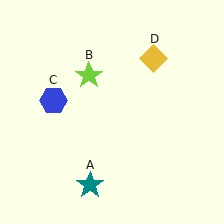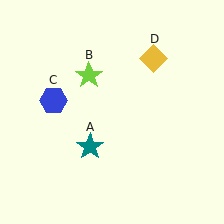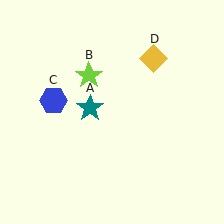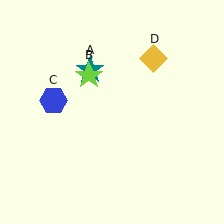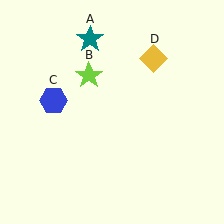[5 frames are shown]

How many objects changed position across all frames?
1 object changed position: teal star (object A).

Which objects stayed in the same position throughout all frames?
Lime star (object B) and blue hexagon (object C) and yellow diamond (object D) remained stationary.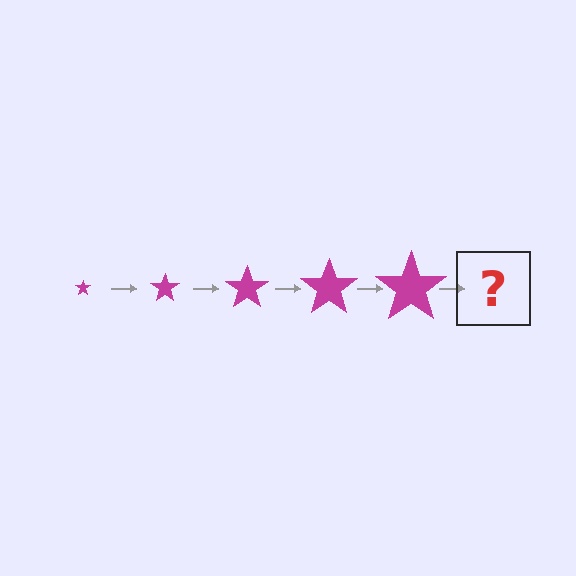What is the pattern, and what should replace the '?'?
The pattern is that the star gets progressively larger each step. The '?' should be a magenta star, larger than the previous one.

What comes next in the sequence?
The next element should be a magenta star, larger than the previous one.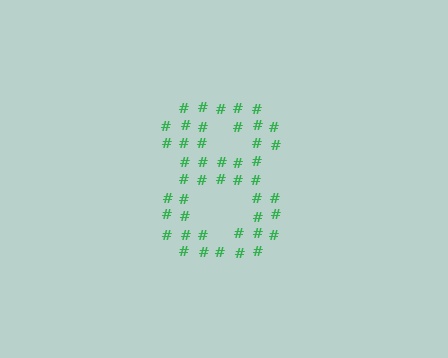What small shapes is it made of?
It is made of small hash symbols.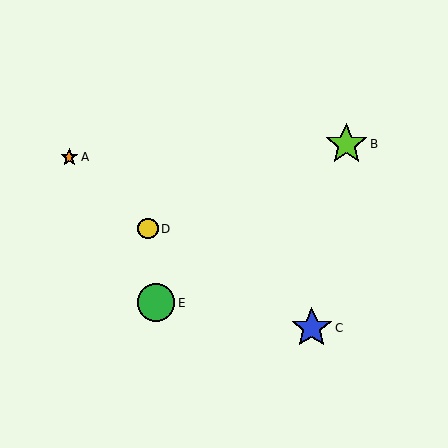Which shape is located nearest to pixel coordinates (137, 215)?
The yellow circle (labeled D) at (148, 229) is nearest to that location.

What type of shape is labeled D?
Shape D is a yellow circle.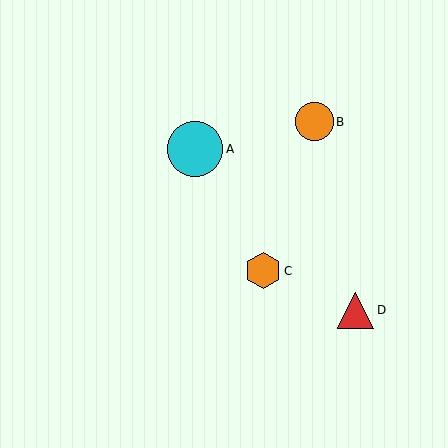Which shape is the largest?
The cyan circle (labeled A) is the largest.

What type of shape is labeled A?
Shape A is a cyan circle.